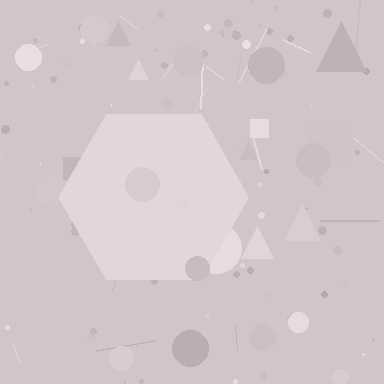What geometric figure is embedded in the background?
A hexagon is embedded in the background.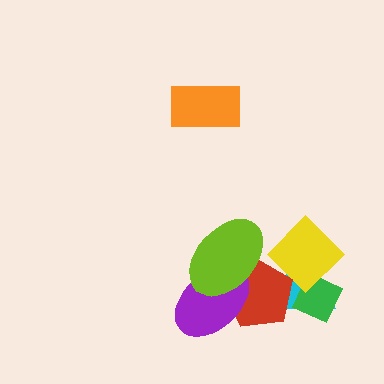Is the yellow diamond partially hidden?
Yes, it is partially covered by another shape.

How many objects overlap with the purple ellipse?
2 objects overlap with the purple ellipse.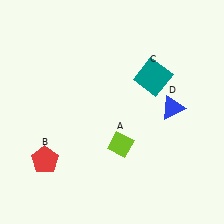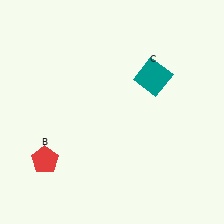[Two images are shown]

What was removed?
The lime diamond (A), the blue triangle (D) were removed in Image 2.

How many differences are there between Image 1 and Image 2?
There are 2 differences between the two images.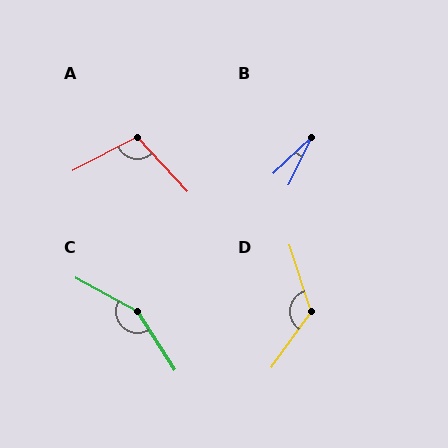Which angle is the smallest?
B, at approximately 20 degrees.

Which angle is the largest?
C, at approximately 152 degrees.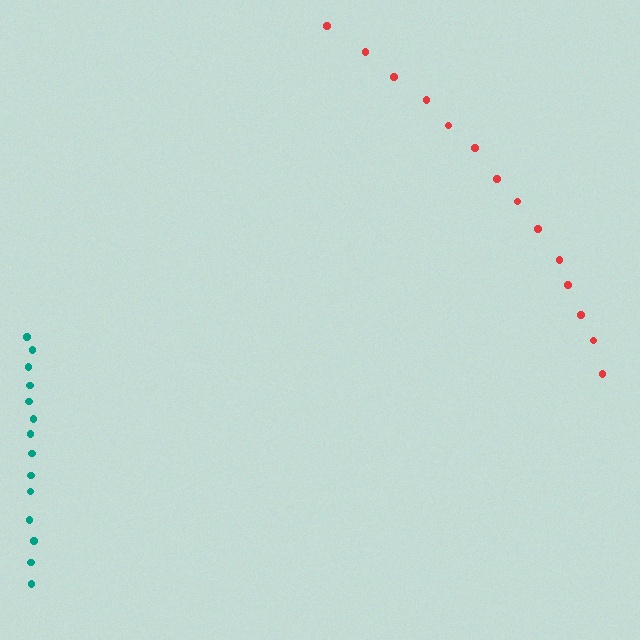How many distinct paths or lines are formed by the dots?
There are 2 distinct paths.